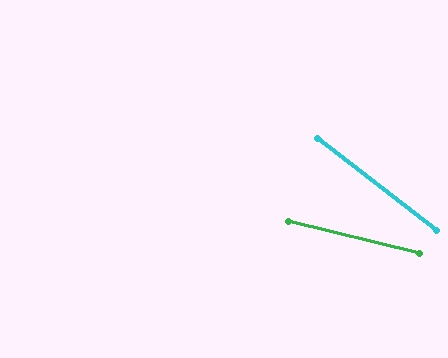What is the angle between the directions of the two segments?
Approximately 24 degrees.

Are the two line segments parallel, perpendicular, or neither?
Neither parallel nor perpendicular — they differ by about 24°.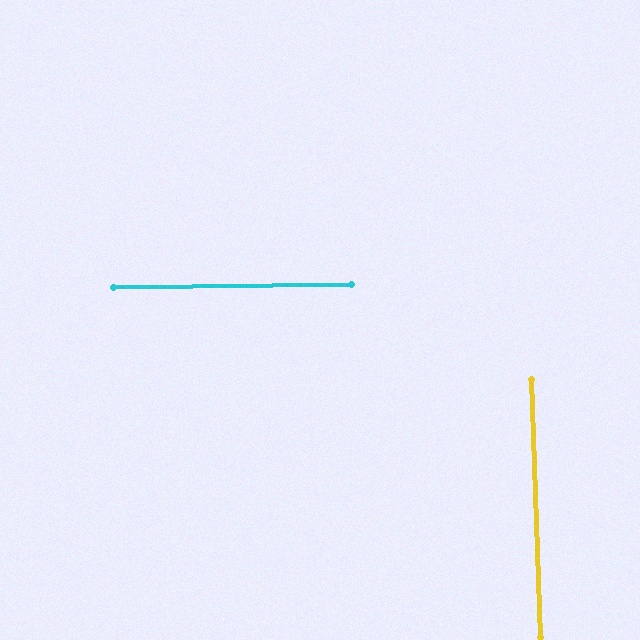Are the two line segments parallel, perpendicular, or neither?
Perpendicular — they meet at approximately 89°.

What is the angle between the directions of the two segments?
Approximately 89 degrees.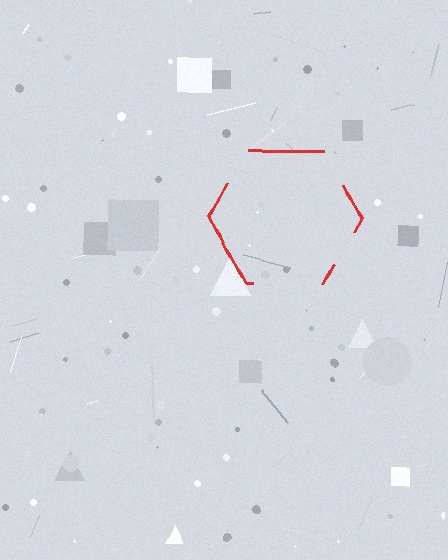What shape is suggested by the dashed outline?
The dashed outline suggests a hexagon.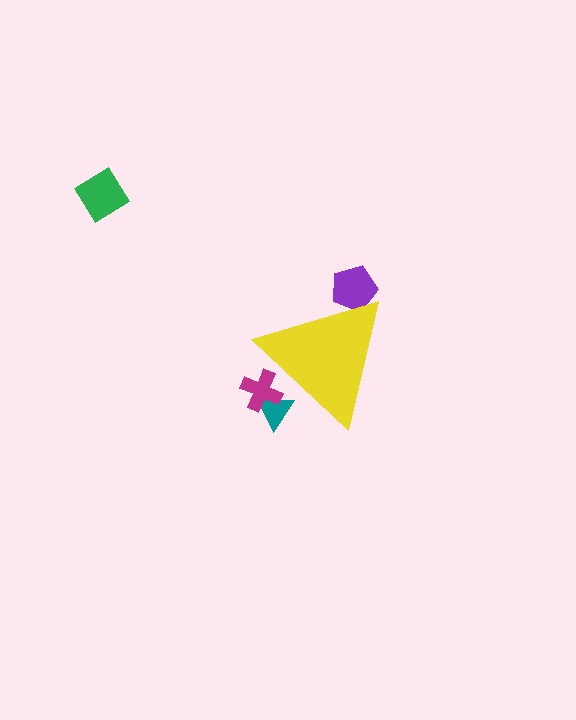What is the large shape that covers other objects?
A yellow triangle.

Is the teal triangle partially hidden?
Yes, the teal triangle is partially hidden behind the yellow triangle.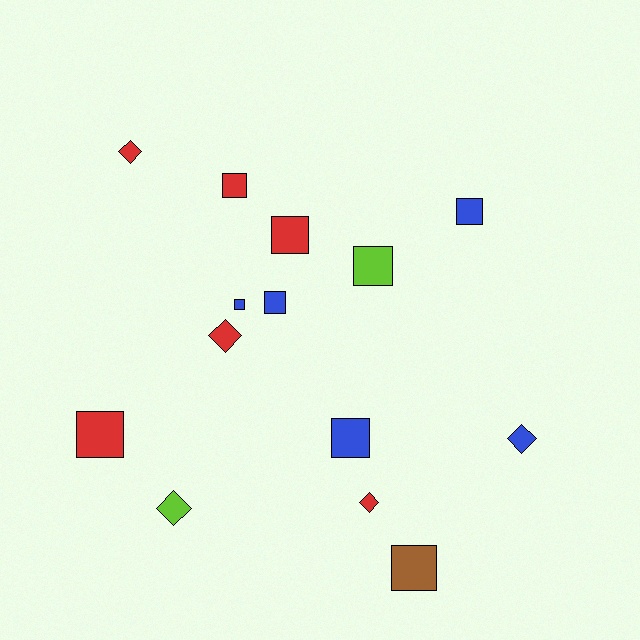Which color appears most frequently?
Red, with 6 objects.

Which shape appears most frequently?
Square, with 9 objects.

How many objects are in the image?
There are 14 objects.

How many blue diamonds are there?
There is 1 blue diamond.